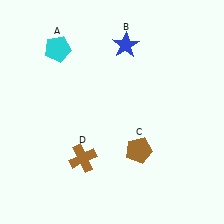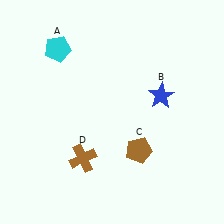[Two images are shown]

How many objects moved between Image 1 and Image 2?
1 object moved between the two images.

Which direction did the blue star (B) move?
The blue star (B) moved down.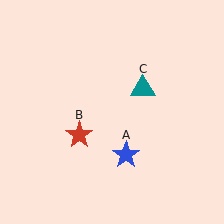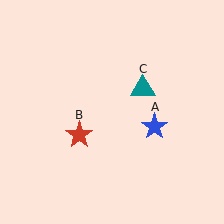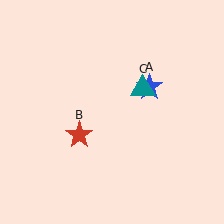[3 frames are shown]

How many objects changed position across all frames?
1 object changed position: blue star (object A).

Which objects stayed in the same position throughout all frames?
Red star (object B) and teal triangle (object C) remained stationary.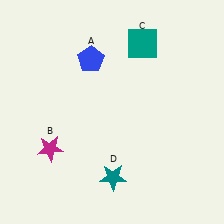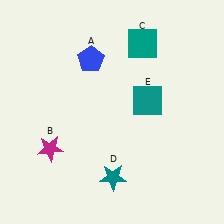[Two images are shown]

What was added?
A teal square (E) was added in Image 2.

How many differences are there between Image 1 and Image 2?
There is 1 difference between the two images.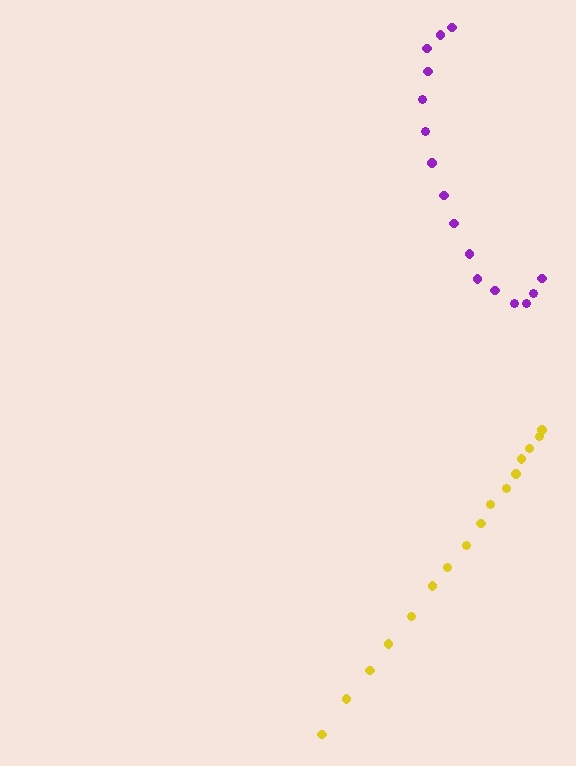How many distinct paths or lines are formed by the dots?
There are 2 distinct paths.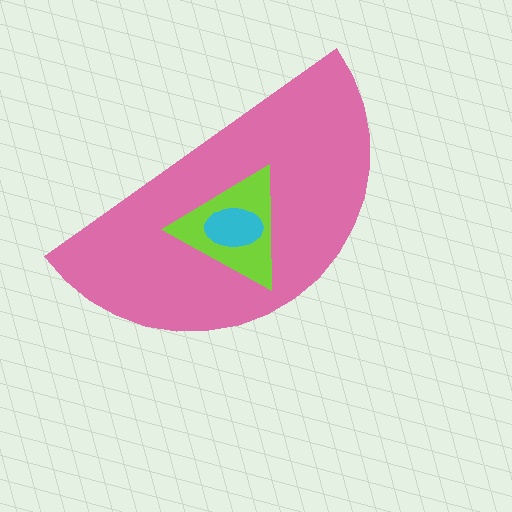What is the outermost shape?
The pink semicircle.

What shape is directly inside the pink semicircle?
The lime triangle.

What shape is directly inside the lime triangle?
The cyan ellipse.